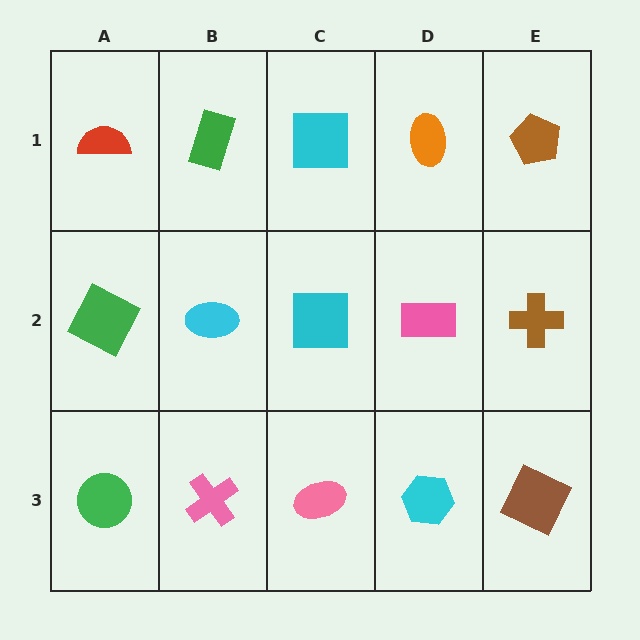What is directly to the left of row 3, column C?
A pink cross.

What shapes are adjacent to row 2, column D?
An orange ellipse (row 1, column D), a cyan hexagon (row 3, column D), a cyan square (row 2, column C), a brown cross (row 2, column E).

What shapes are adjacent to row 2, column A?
A red semicircle (row 1, column A), a green circle (row 3, column A), a cyan ellipse (row 2, column B).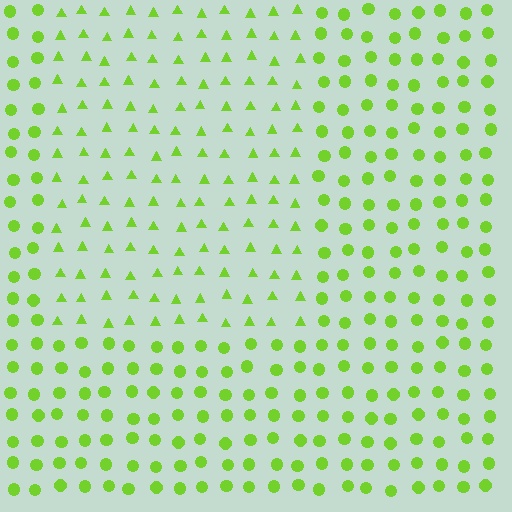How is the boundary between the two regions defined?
The boundary is defined by a change in element shape: triangles inside vs. circles outside. All elements share the same color and spacing.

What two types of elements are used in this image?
The image uses triangles inside the rectangle region and circles outside it.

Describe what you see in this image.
The image is filled with small lime elements arranged in a uniform grid. A rectangle-shaped region contains triangles, while the surrounding area contains circles. The boundary is defined purely by the change in element shape.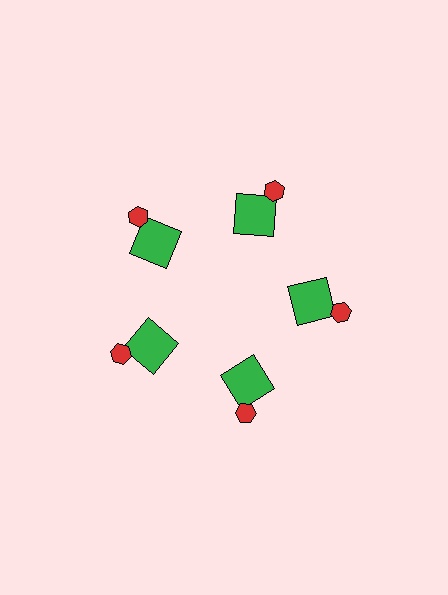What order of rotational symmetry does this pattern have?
This pattern has 5-fold rotational symmetry.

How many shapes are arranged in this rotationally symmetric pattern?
There are 10 shapes, arranged in 5 groups of 2.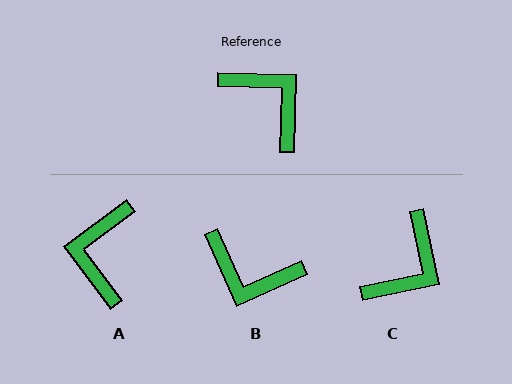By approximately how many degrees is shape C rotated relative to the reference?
Approximately 77 degrees clockwise.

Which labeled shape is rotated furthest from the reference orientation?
B, about 154 degrees away.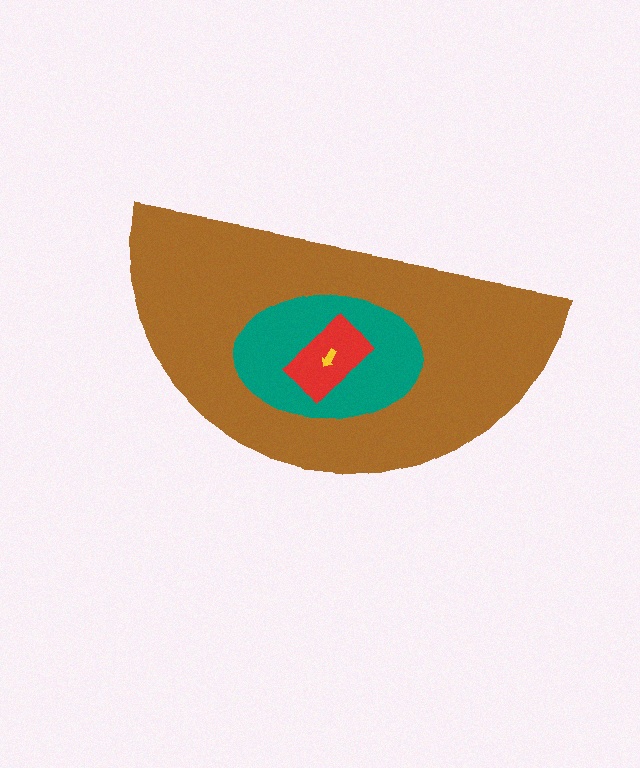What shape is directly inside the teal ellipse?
The red rectangle.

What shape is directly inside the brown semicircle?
The teal ellipse.